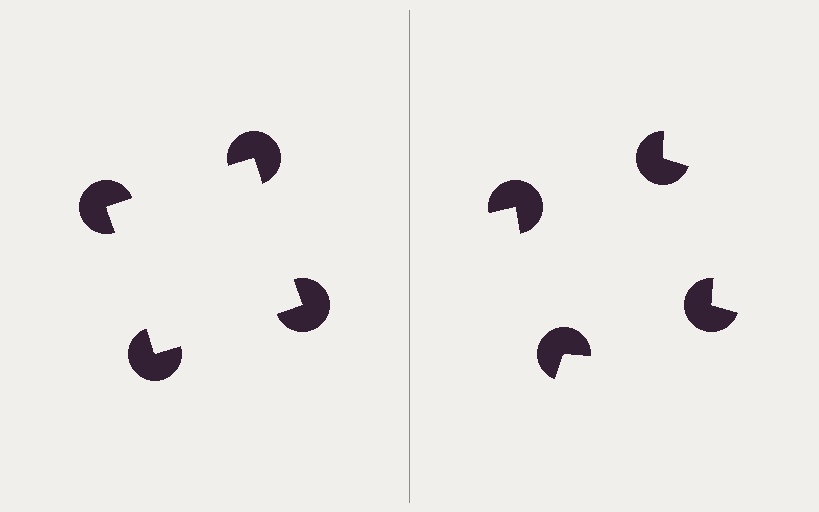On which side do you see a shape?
An illusory square appears on the left side. On the right side the wedge cuts are rotated, so no coherent shape forms.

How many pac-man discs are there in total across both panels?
8 — 4 on each side.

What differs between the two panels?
The pac-man discs are positioned identically on both sides; only the wedge orientations differ. On the left they align to a square; on the right they are misaligned.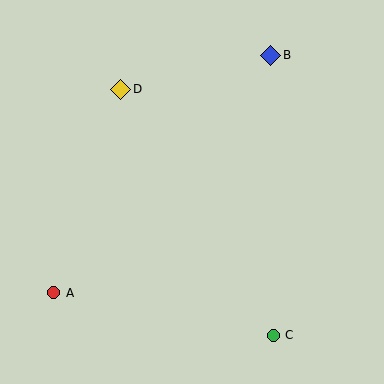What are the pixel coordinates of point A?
Point A is at (54, 293).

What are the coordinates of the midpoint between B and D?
The midpoint between B and D is at (196, 72).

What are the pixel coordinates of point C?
Point C is at (273, 335).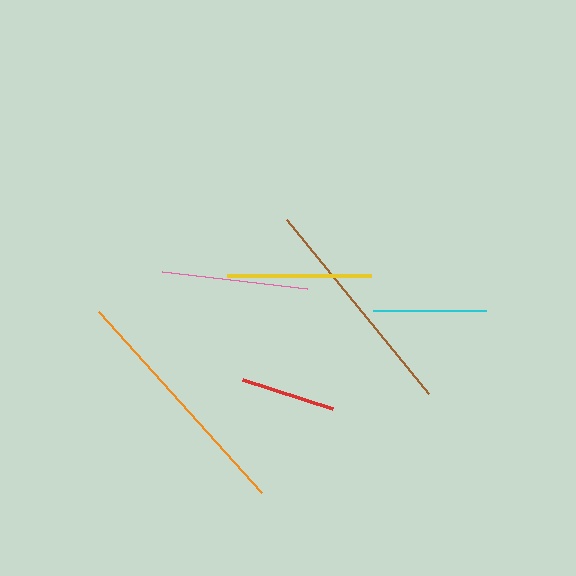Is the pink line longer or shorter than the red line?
The pink line is longer than the red line.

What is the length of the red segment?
The red segment is approximately 95 pixels long.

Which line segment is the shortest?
The red line is the shortest at approximately 95 pixels.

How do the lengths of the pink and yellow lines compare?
The pink and yellow lines are approximately the same length.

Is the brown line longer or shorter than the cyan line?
The brown line is longer than the cyan line.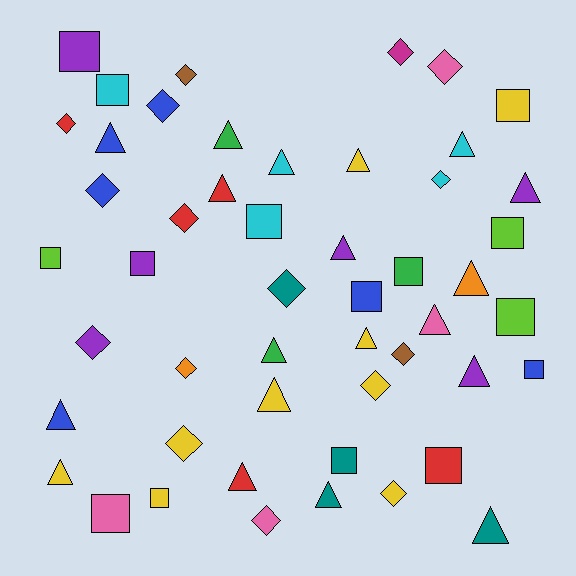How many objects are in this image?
There are 50 objects.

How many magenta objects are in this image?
There is 1 magenta object.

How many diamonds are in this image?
There are 16 diamonds.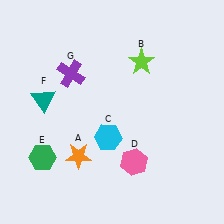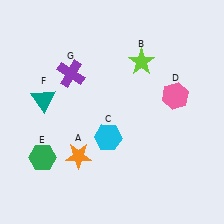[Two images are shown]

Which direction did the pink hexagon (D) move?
The pink hexagon (D) moved up.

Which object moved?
The pink hexagon (D) moved up.